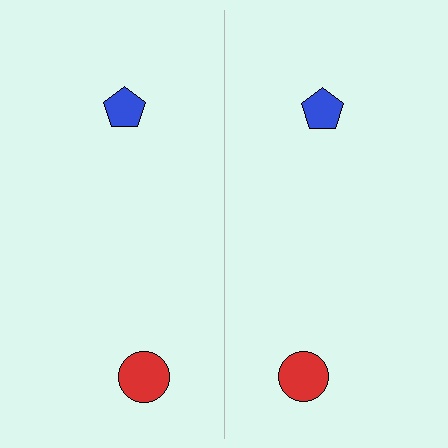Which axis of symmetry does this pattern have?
The pattern has a vertical axis of symmetry running through the center of the image.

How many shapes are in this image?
There are 4 shapes in this image.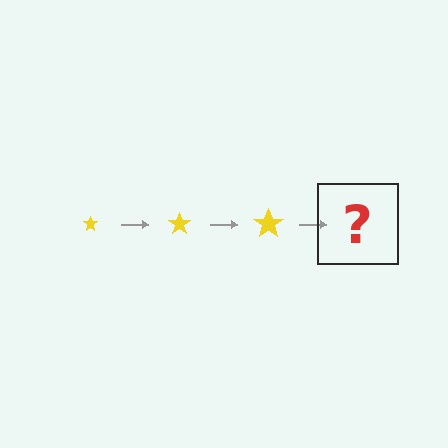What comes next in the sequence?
The next element should be a yellow star, larger than the previous one.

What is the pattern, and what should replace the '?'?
The pattern is that the star gets progressively larger each step. The '?' should be a yellow star, larger than the previous one.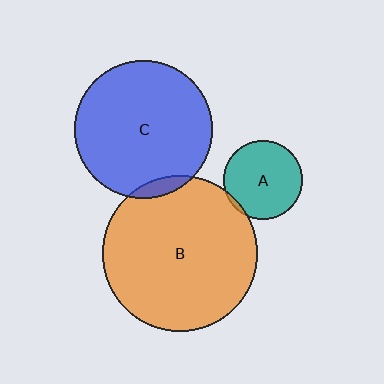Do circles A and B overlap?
Yes.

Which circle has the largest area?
Circle B (orange).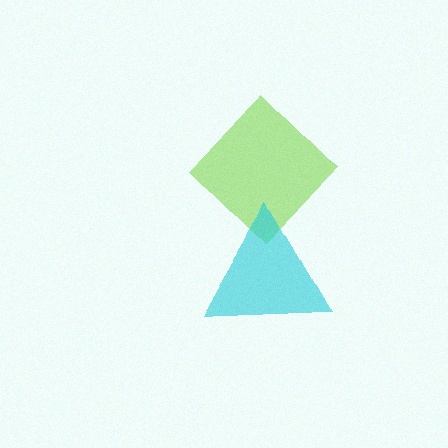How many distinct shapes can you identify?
There are 2 distinct shapes: a lime diamond, a cyan triangle.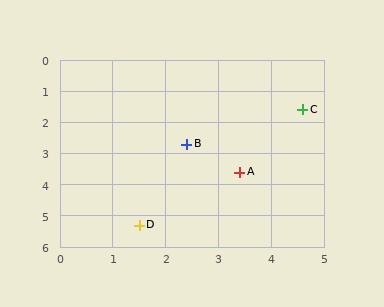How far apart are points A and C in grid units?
Points A and C are about 2.3 grid units apart.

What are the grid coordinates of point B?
Point B is at approximately (2.4, 2.7).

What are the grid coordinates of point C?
Point C is at approximately (4.6, 1.6).